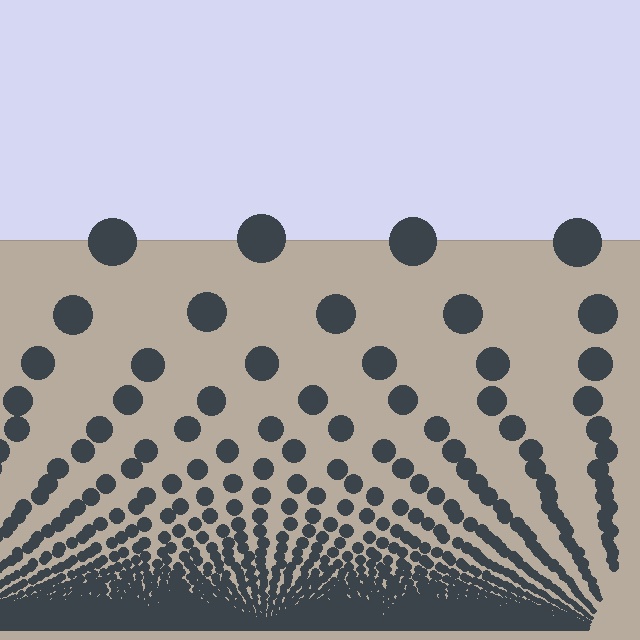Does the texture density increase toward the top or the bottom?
Density increases toward the bottom.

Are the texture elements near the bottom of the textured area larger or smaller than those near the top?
Smaller. The gradient is inverted — elements near the bottom are smaller and denser.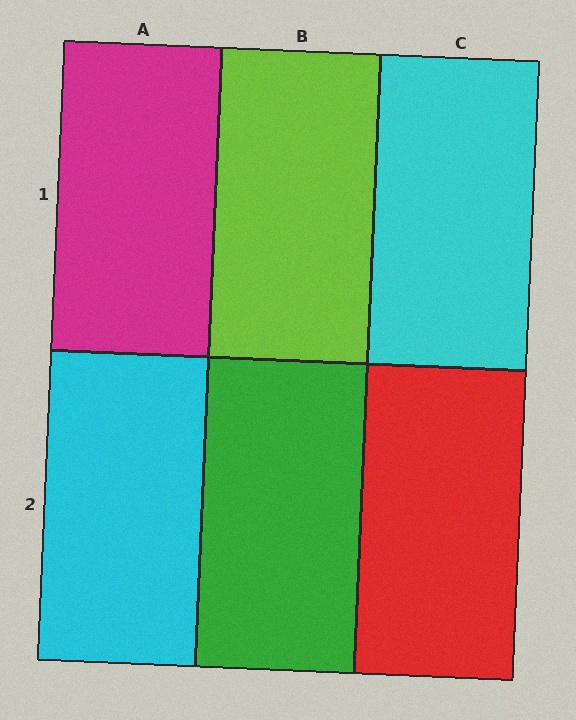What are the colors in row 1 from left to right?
Magenta, lime, cyan.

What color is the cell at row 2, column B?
Green.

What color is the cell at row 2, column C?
Red.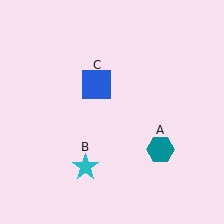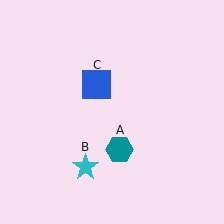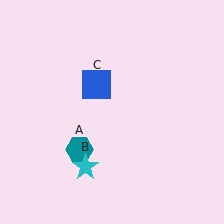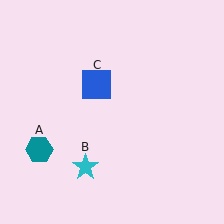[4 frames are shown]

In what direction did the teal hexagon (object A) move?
The teal hexagon (object A) moved left.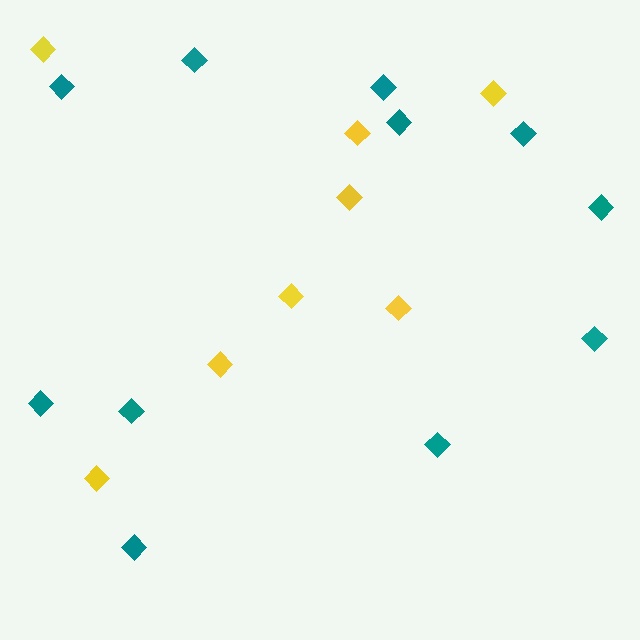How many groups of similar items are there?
There are 2 groups: one group of teal diamonds (11) and one group of yellow diamonds (8).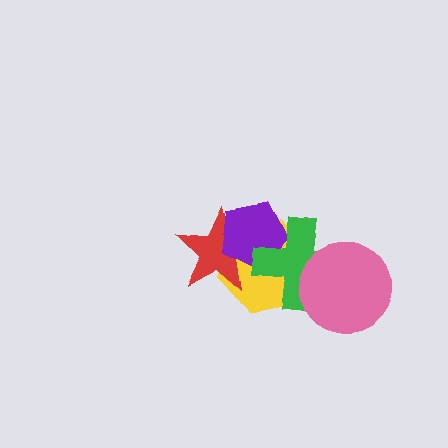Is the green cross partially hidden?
Yes, it is partially covered by another shape.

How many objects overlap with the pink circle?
2 objects overlap with the pink circle.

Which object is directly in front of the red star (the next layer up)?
The purple pentagon is directly in front of the red star.